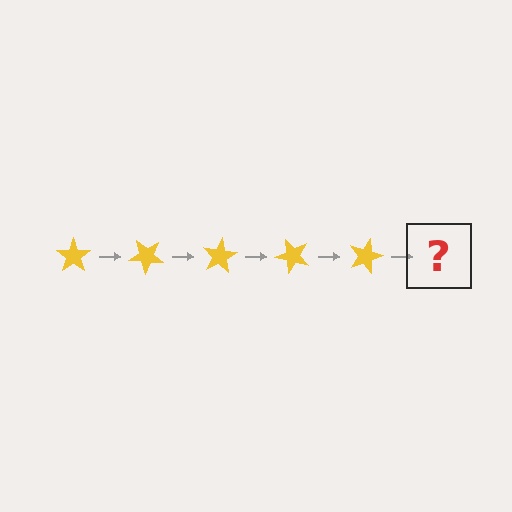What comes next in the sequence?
The next element should be a yellow star rotated 200 degrees.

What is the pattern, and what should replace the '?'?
The pattern is that the star rotates 40 degrees each step. The '?' should be a yellow star rotated 200 degrees.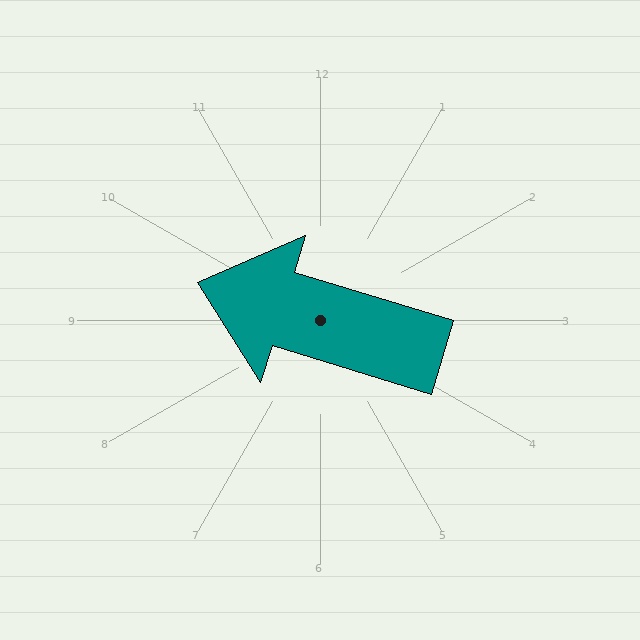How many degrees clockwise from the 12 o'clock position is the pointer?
Approximately 287 degrees.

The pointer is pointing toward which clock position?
Roughly 10 o'clock.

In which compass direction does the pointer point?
West.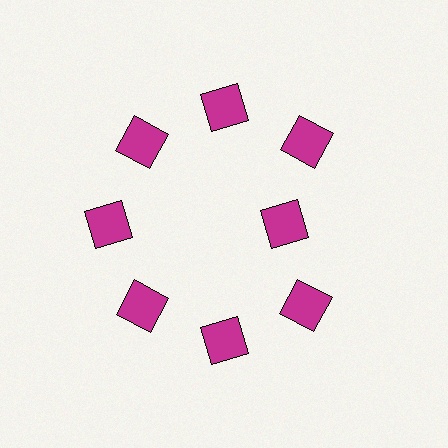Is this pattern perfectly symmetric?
No. The 8 magenta squares are arranged in a ring, but one element near the 3 o'clock position is pulled inward toward the center, breaking the 8-fold rotational symmetry.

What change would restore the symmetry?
The symmetry would be restored by moving it outward, back onto the ring so that all 8 squares sit at equal angles and equal distance from the center.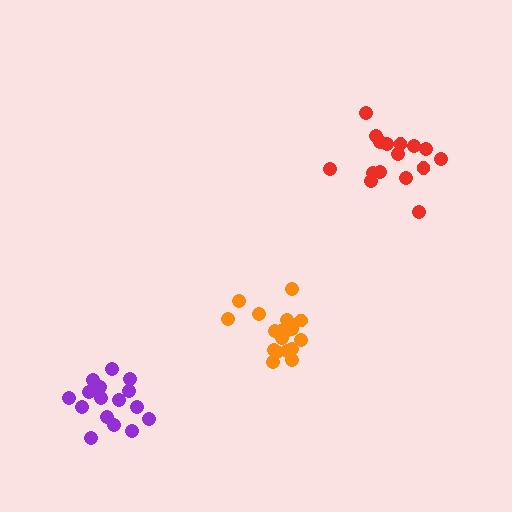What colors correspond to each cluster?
The clusters are colored: purple, orange, red.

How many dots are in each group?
Group 1: 16 dots, Group 2: 18 dots, Group 3: 16 dots (50 total).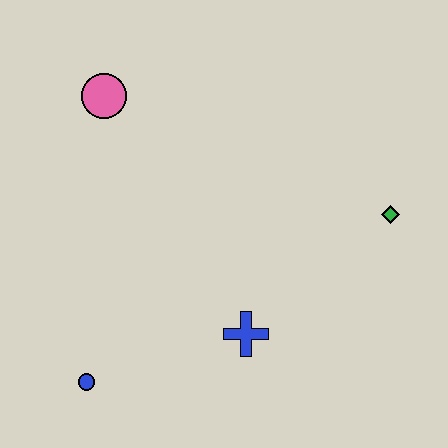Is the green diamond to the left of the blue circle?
No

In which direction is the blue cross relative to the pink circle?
The blue cross is below the pink circle.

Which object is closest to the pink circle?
The blue cross is closest to the pink circle.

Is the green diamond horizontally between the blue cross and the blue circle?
No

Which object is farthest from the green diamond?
The blue circle is farthest from the green diamond.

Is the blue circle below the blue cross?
Yes